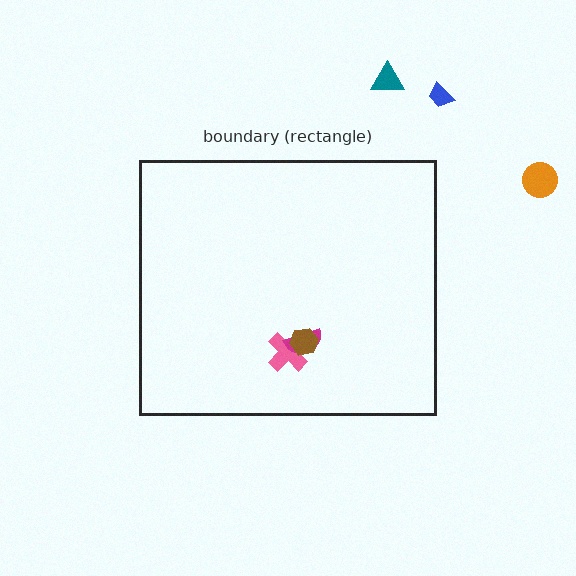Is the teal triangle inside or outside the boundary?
Outside.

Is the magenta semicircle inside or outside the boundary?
Inside.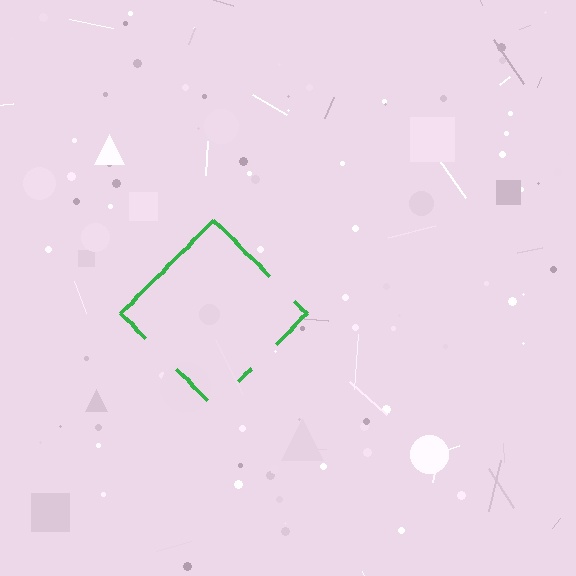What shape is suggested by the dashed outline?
The dashed outline suggests a diamond.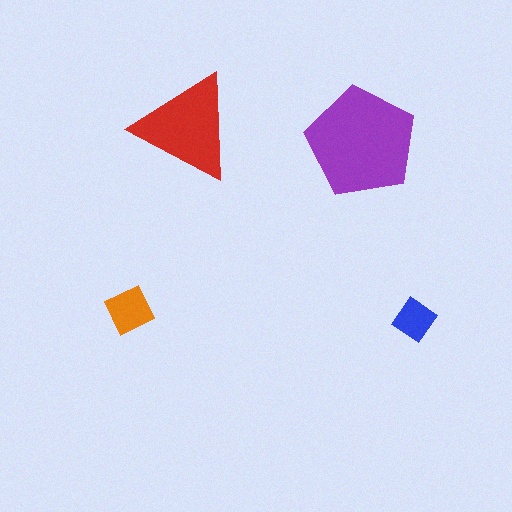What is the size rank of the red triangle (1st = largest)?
2nd.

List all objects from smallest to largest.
The blue diamond, the orange diamond, the red triangle, the purple pentagon.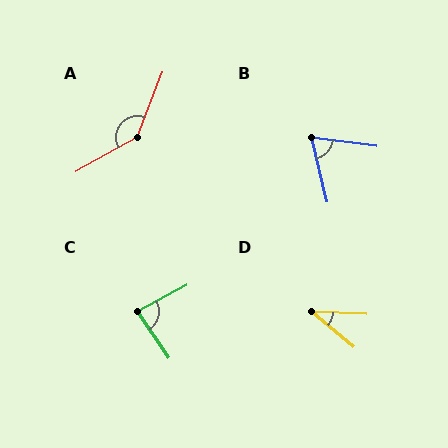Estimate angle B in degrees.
Approximately 70 degrees.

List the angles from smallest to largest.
D (37°), B (70°), C (84°), A (140°).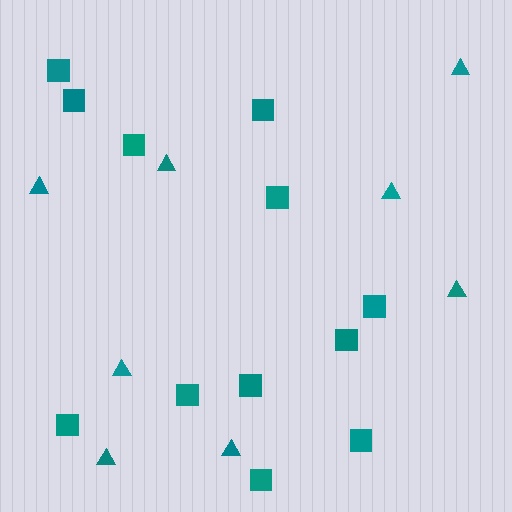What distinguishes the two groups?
There are 2 groups: one group of squares (12) and one group of triangles (8).